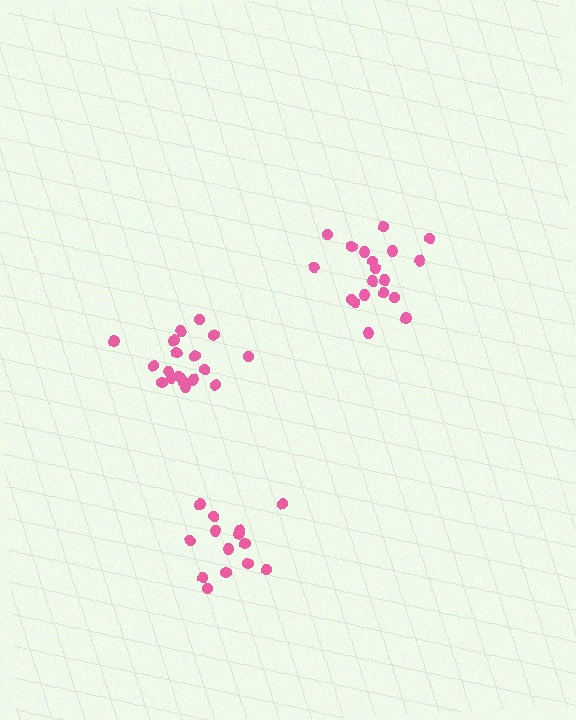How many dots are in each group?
Group 1: 14 dots, Group 2: 19 dots, Group 3: 19 dots (52 total).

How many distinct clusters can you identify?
There are 3 distinct clusters.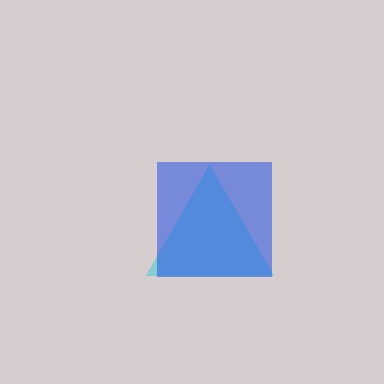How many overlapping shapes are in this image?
There are 2 overlapping shapes in the image.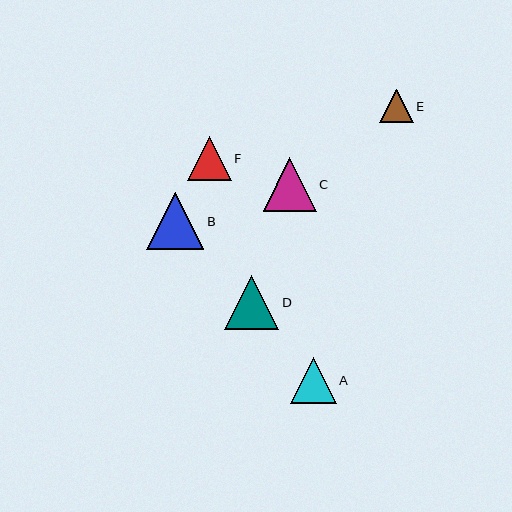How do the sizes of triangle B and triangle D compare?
Triangle B and triangle D are approximately the same size.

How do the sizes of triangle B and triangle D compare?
Triangle B and triangle D are approximately the same size.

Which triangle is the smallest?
Triangle E is the smallest with a size of approximately 33 pixels.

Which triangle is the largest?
Triangle B is the largest with a size of approximately 58 pixels.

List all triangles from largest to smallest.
From largest to smallest: B, D, C, A, F, E.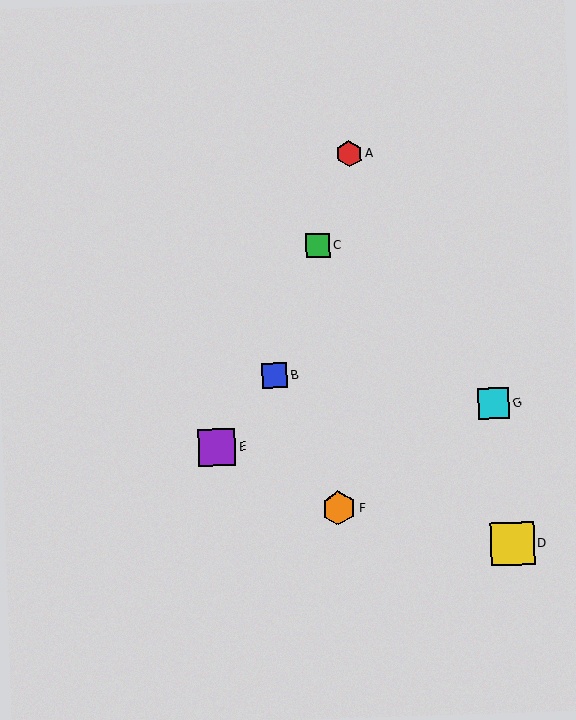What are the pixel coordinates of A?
Object A is at (349, 154).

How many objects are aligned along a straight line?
3 objects (A, B, C) are aligned along a straight line.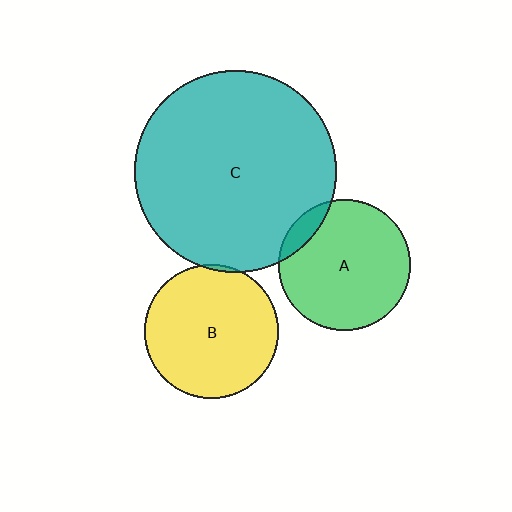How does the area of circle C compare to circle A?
Approximately 2.4 times.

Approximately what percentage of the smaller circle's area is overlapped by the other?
Approximately 10%.